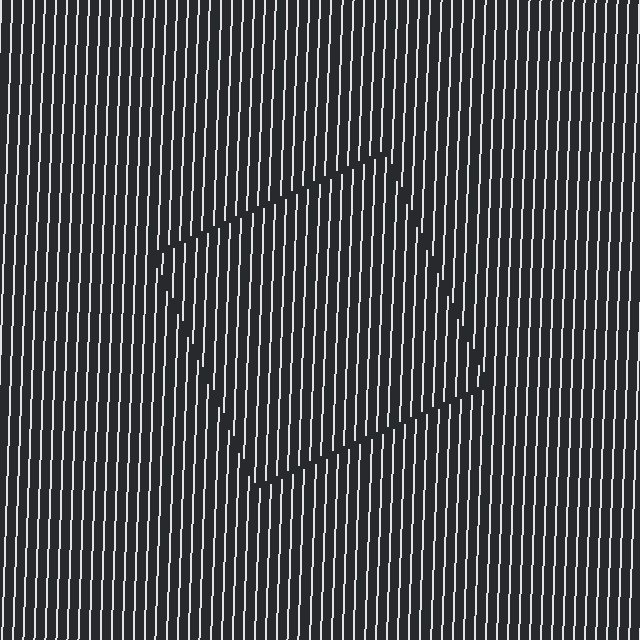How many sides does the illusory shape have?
4 sides — the line-ends trace a square.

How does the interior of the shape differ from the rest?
The interior of the shape contains the same grating, shifted by half a period — the contour is defined by the phase discontinuity where line-ends from the inner and outer gratings abut.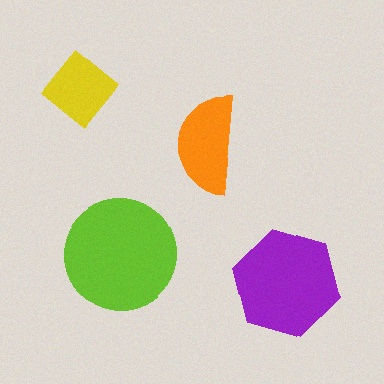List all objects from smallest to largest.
The yellow diamond, the orange semicircle, the purple hexagon, the lime circle.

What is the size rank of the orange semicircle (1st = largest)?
3rd.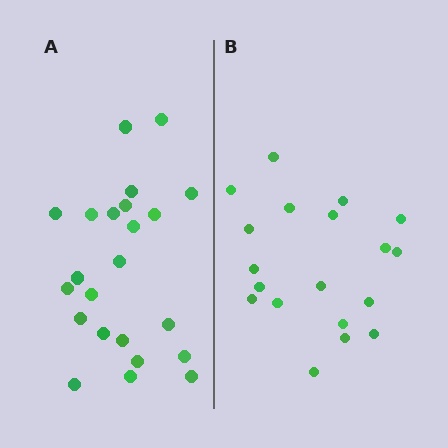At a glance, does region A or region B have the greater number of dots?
Region A (the left region) has more dots.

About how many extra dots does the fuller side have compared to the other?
Region A has about 4 more dots than region B.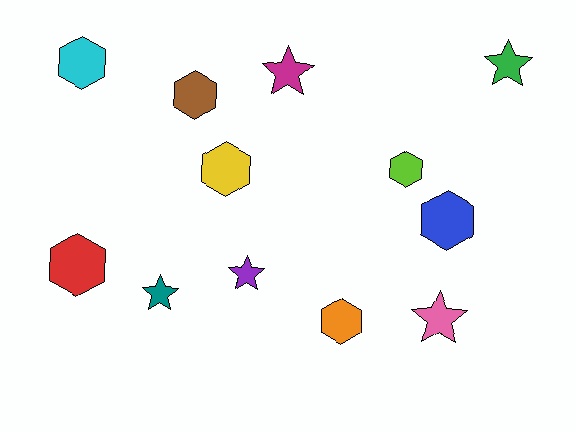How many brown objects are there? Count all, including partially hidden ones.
There is 1 brown object.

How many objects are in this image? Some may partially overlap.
There are 12 objects.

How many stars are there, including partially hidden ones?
There are 5 stars.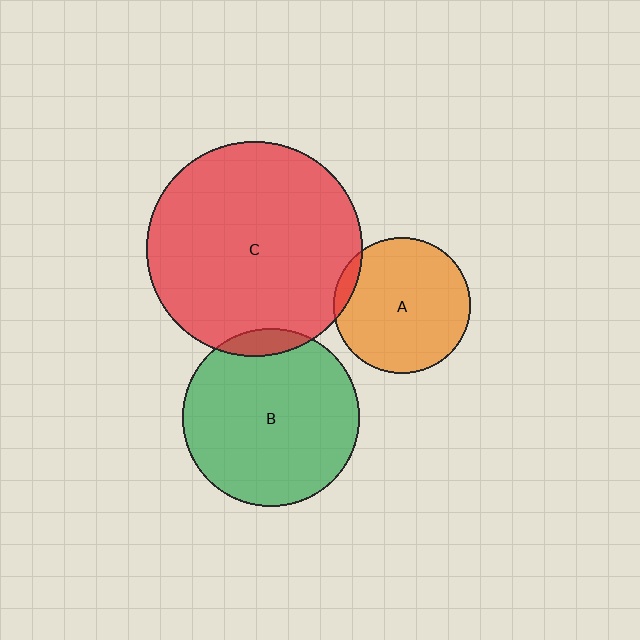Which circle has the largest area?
Circle C (red).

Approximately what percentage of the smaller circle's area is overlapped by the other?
Approximately 5%.